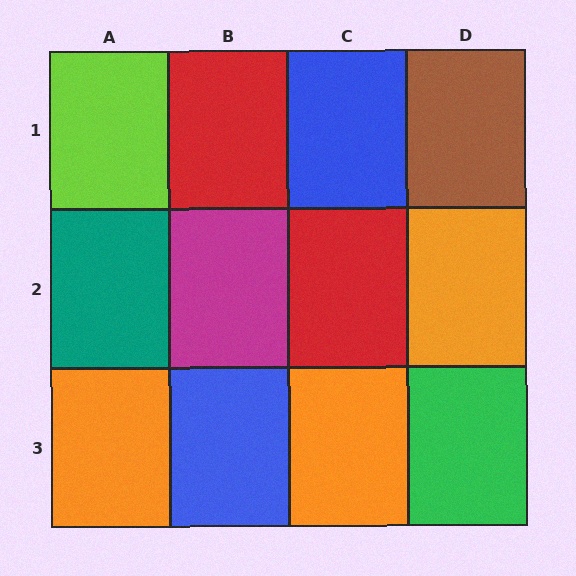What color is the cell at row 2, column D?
Orange.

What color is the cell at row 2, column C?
Red.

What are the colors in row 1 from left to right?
Lime, red, blue, brown.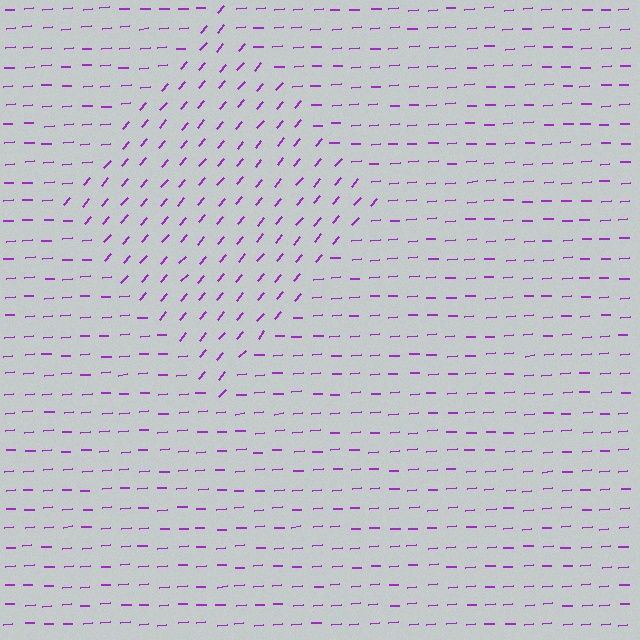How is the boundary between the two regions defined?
The boundary is defined purely by a change in line orientation (approximately 45 degrees difference). All lines are the same color and thickness.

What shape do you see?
I see a diamond.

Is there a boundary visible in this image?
Yes, there is a texture boundary formed by a change in line orientation.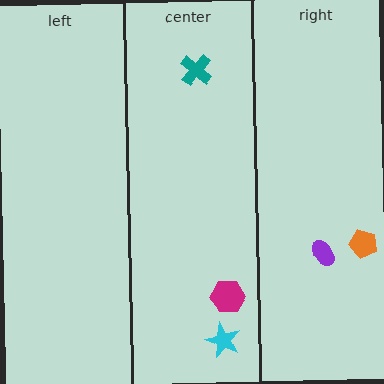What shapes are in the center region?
The cyan star, the magenta hexagon, the teal cross.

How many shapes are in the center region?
3.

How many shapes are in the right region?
2.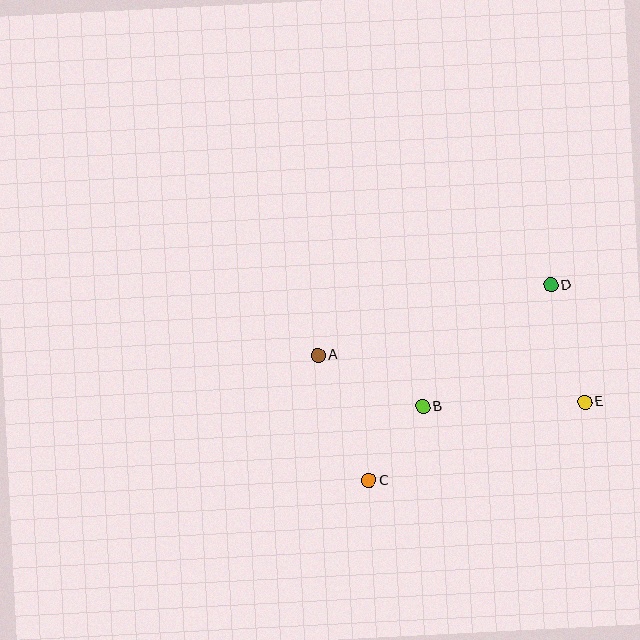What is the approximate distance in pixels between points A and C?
The distance between A and C is approximately 135 pixels.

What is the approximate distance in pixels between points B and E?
The distance between B and E is approximately 162 pixels.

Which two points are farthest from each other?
Points A and E are farthest from each other.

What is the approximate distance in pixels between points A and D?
The distance between A and D is approximately 243 pixels.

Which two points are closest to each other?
Points B and C are closest to each other.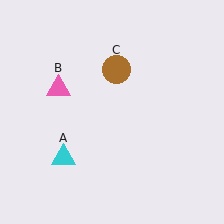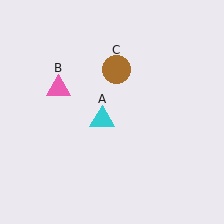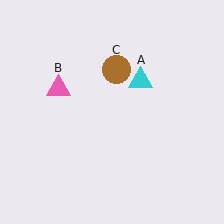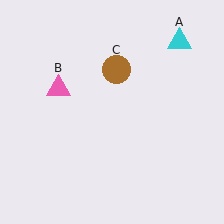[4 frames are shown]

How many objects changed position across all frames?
1 object changed position: cyan triangle (object A).